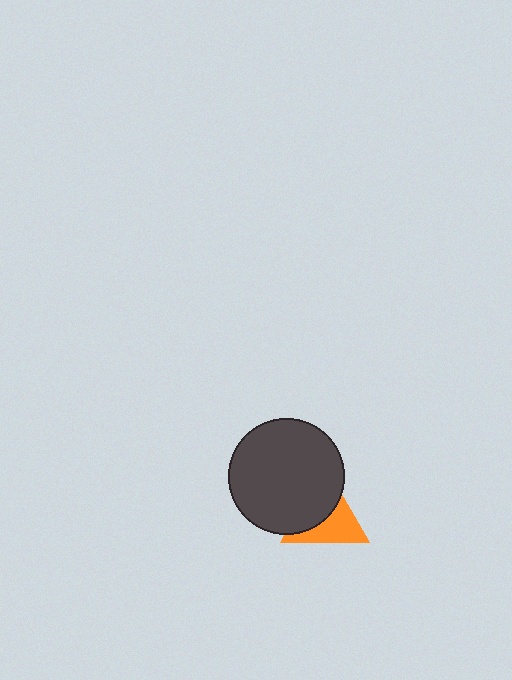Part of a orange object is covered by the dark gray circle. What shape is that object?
It is a triangle.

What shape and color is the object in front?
The object in front is a dark gray circle.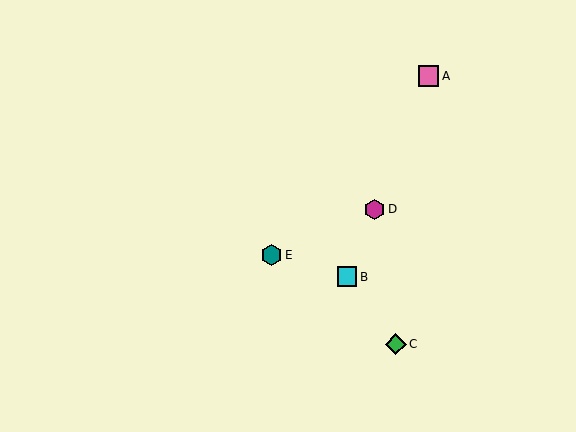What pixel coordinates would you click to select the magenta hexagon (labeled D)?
Click at (375, 209) to select the magenta hexagon D.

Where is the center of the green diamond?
The center of the green diamond is at (396, 344).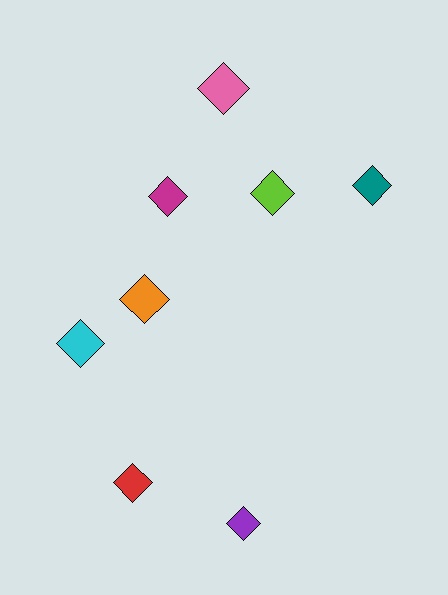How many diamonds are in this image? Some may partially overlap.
There are 8 diamonds.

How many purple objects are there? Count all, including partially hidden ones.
There is 1 purple object.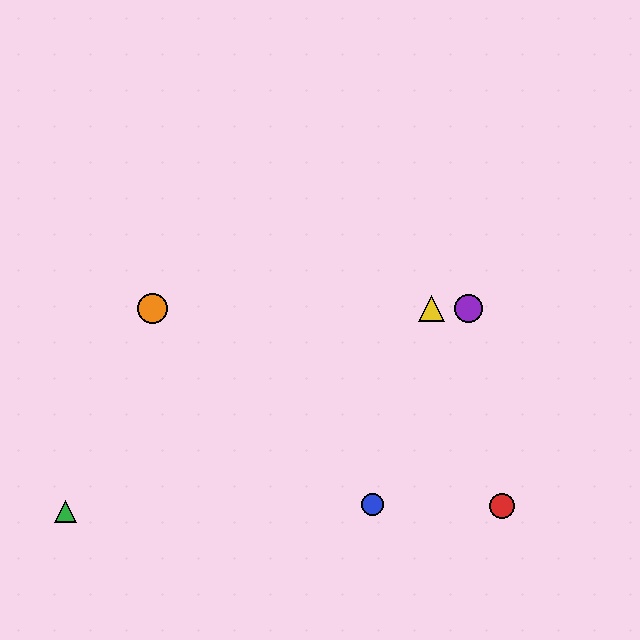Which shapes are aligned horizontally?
The yellow triangle, the purple circle, the orange circle are aligned horizontally.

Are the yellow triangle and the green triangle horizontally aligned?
No, the yellow triangle is at y≈308 and the green triangle is at y≈511.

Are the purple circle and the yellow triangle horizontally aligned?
Yes, both are at y≈308.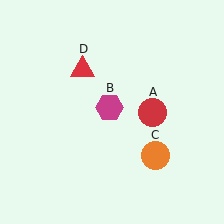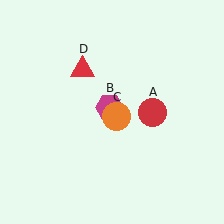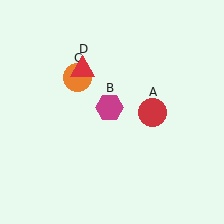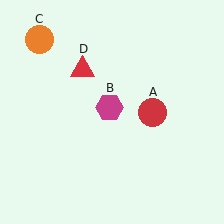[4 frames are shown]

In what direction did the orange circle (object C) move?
The orange circle (object C) moved up and to the left.